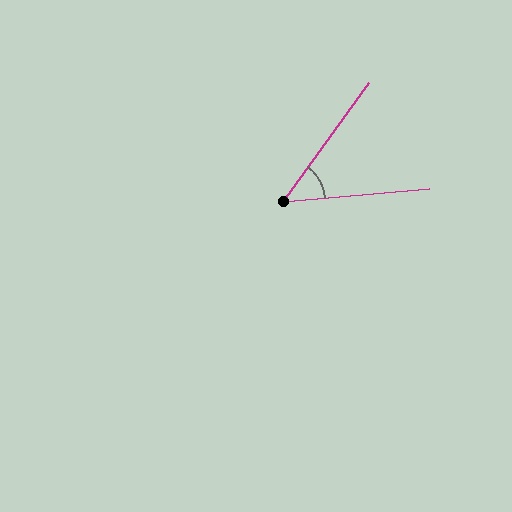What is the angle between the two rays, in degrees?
Approximately 49 degrees.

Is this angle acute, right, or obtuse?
It is acute.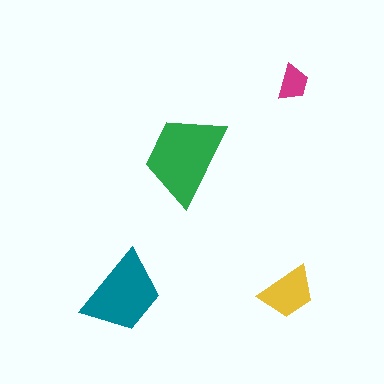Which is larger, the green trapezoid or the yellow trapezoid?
The green one.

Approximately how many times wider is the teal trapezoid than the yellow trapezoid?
About 1.5 times wider.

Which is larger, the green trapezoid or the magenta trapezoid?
The green one.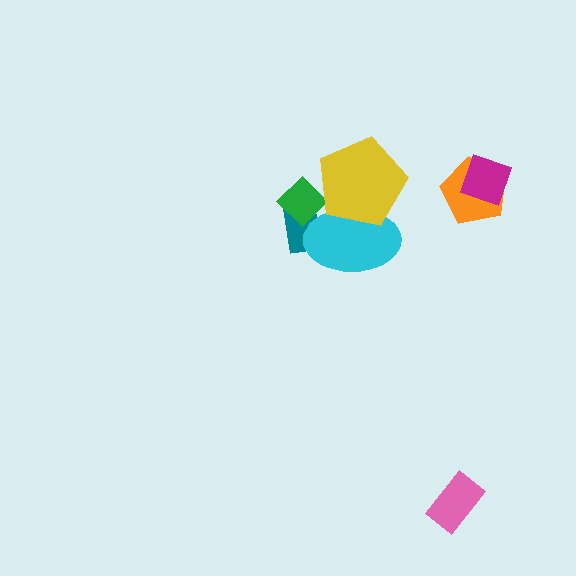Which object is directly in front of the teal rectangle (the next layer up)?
The green diamond is directly in front of the teal rectangle.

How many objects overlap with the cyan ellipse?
3 objects overlap with the cyan ellipse.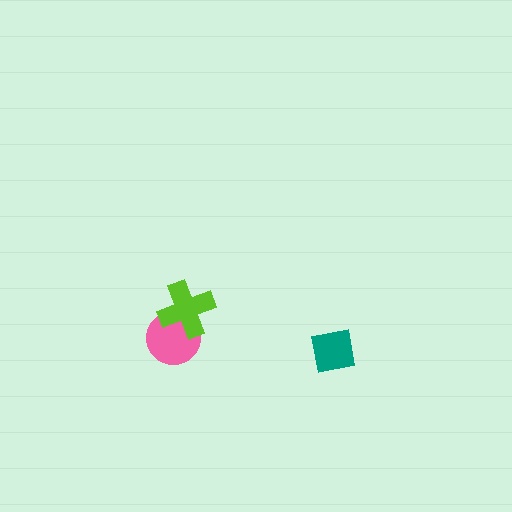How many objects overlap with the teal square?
0 objects overlap with the teal square.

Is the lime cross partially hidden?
No, no other shape covers it.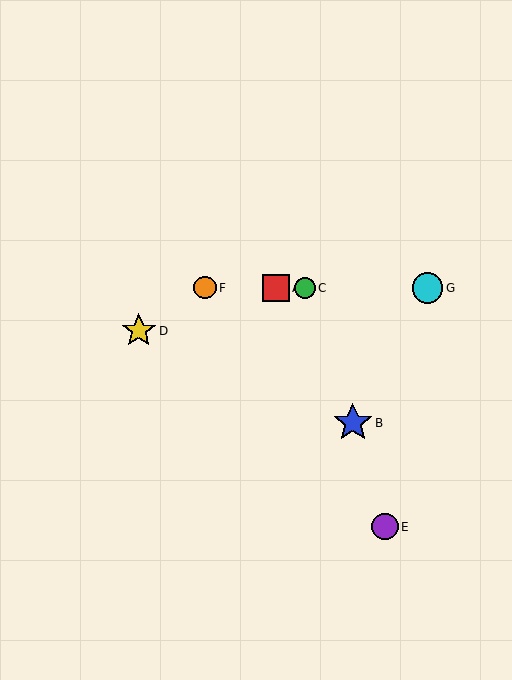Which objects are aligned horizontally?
Objects A, C, F, G are aligned horizontally.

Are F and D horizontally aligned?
No, F is at y≈288 and D is at y≈331.